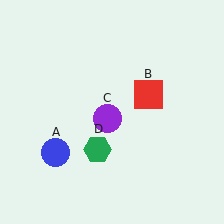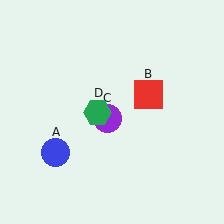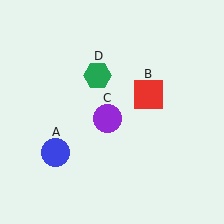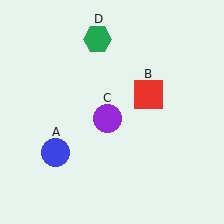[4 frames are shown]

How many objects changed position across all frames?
1 object changed position: green hexagon (object D).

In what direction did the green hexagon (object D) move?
The green hexagon (object D) moved up.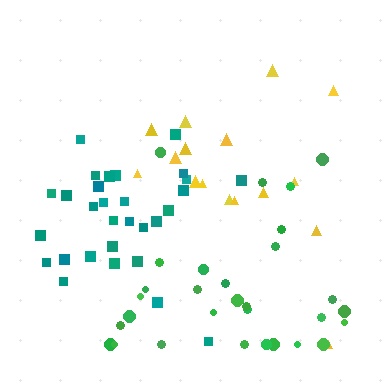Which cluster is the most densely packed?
Teal.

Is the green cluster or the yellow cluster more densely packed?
Green.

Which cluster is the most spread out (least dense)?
Yellow.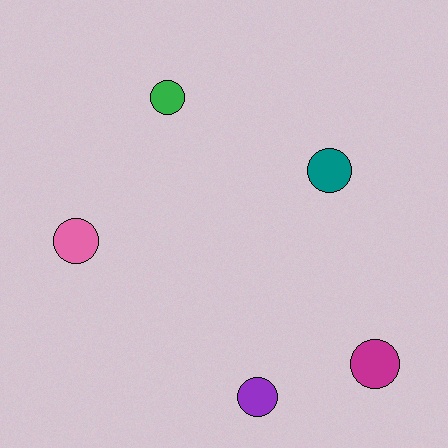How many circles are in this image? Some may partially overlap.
There are 5 circles.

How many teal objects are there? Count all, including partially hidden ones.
There is 1 teal object.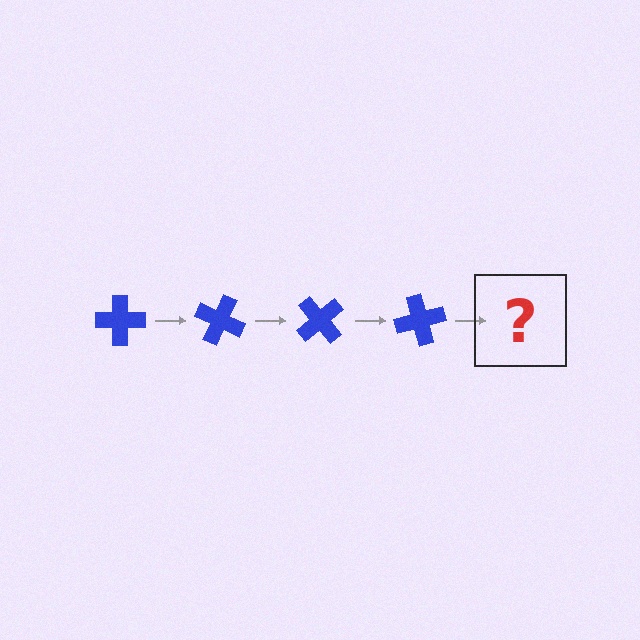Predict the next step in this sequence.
The next step is a blue cross rotated 100 degrees.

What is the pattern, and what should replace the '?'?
The pattern is that the cross rotates 25 degrees each step. The '?' should be a blue cross rotated 100 degrees.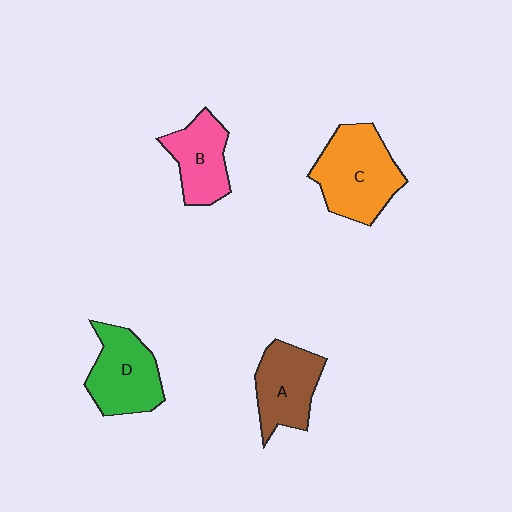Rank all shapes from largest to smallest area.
From largest to smallest: C (orange), D (green), A (brown), B (pink).